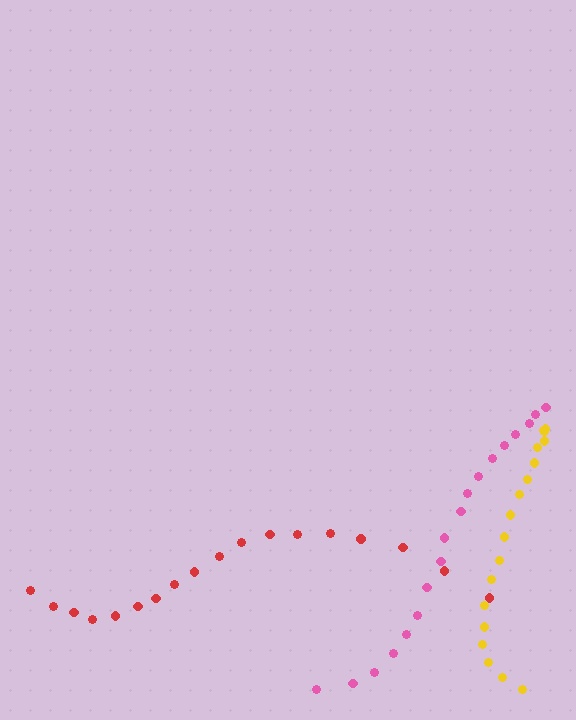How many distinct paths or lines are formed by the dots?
There are 3 distinct paths.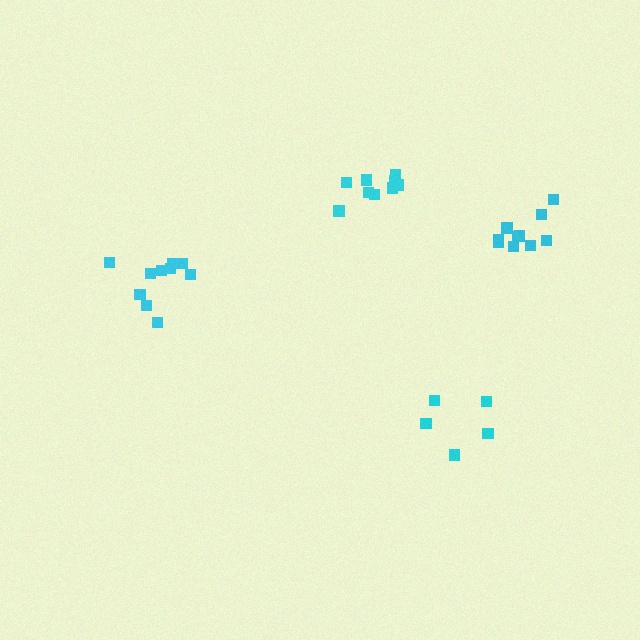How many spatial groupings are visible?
There are 4 spatial groupings.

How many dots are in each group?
Group 1: 10 dots, Group 2: 10 dots, Group 3: 5 dots, Group 4: 9 dots (34 total).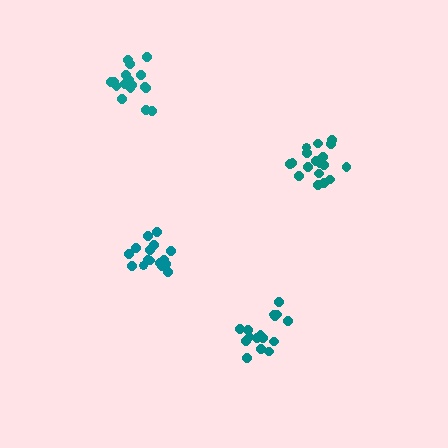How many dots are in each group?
Group 1: 18 dots, Group 2: 16 dots, Group 3: 16 dots, Group 4: 17 dots (67 total).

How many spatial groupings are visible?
There are 4 spatial groupings.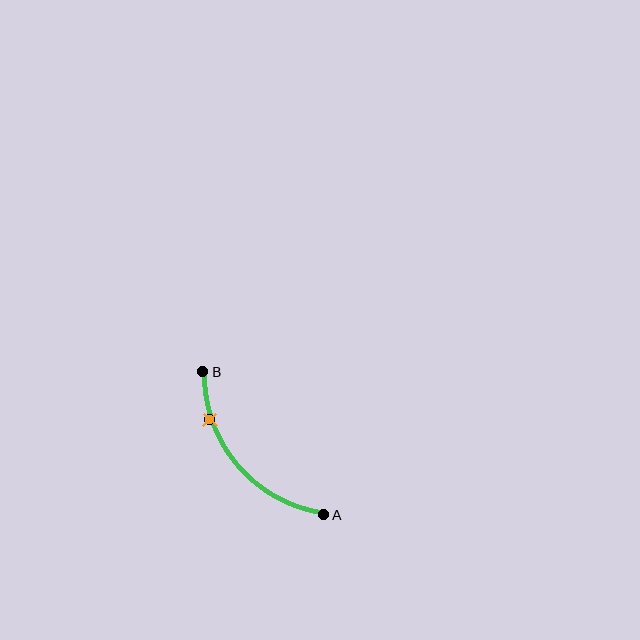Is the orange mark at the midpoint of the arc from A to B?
No. The orange mark lies on the arc but is closer to endpoint B. The arc midpoint would be at the point on the curve equidistant along the arc from both A and B.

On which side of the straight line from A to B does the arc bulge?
The arc bulges below and to the left of the straight line connecting A and B.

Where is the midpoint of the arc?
The arc midpoint is the point on the curve farthest from the straight line joining A and B. It sits below and to the left of that line.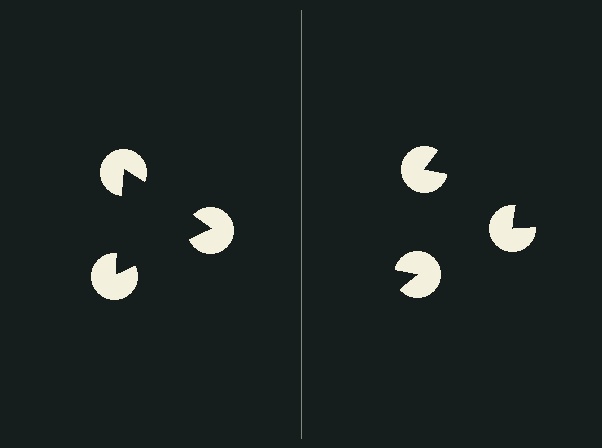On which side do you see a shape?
An illusory triangle appears on the left side. On the right side the wedge cuts are rotated, so no coherent shape forms.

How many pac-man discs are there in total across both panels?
6 — 3 on each side.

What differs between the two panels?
The pac-man discs are positioned identically on both sides; only the wedge orientations differ. On the left they align to a triangle; on the right they are misaligned.